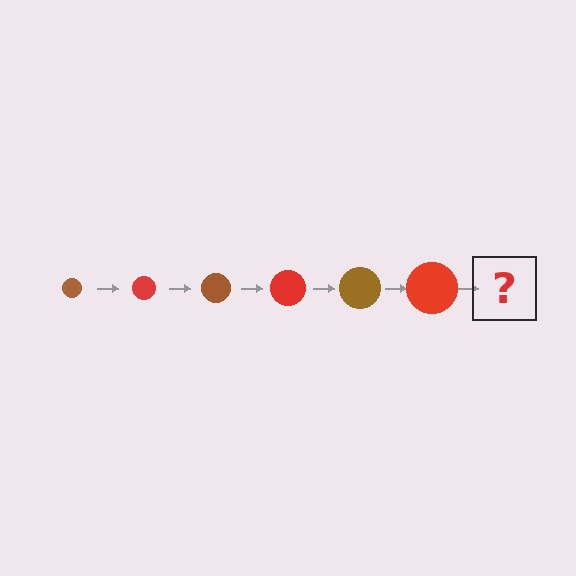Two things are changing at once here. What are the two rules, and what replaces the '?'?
The two rules are that the circle grows larger each step and the color cycles through brown and red. The '?' should be a brown circle, larger than the previous one.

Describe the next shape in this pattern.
It should be a brown circle, larger than the previous one.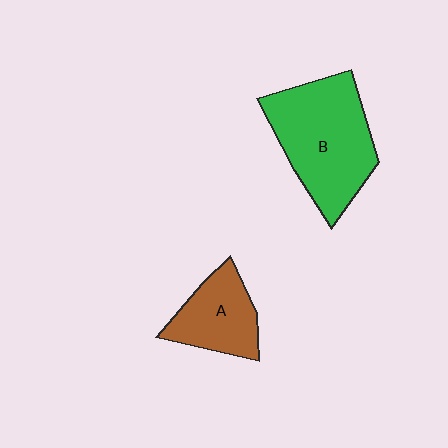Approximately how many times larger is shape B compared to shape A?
Approximately 1.8 times.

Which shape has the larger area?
Shape B (green).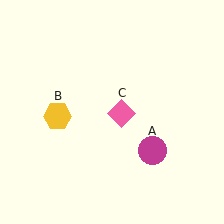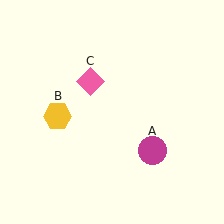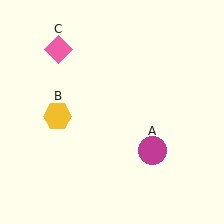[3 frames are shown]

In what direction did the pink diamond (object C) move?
The pink diamond (object C) moved up and to the left.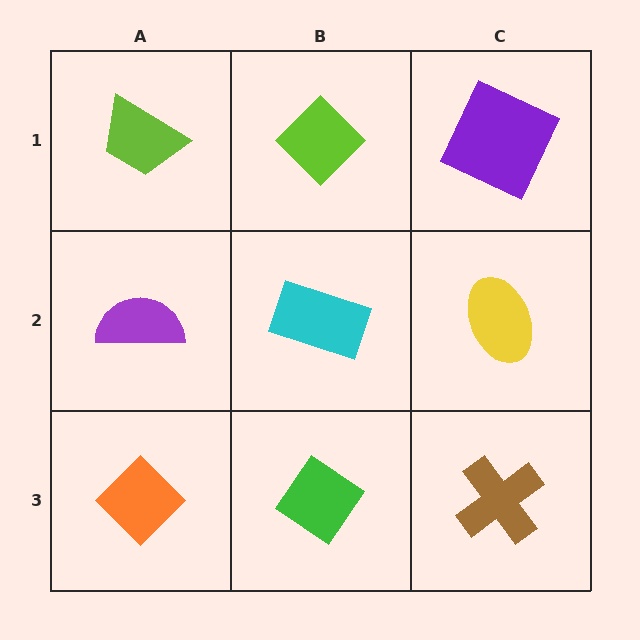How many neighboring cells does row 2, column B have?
4.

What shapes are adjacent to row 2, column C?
A purple square (row 1, column C), a brown cross (row 3, column C), a cyan rectangle (row 2, column B).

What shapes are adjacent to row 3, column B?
A cyan rectangle (row 2, column B), an orange diamond (row 3, column A), a brown cross (row 3, column C).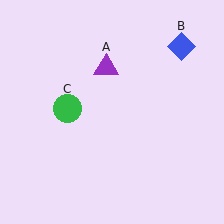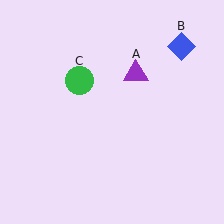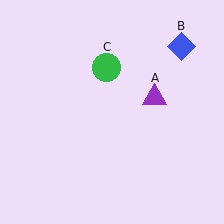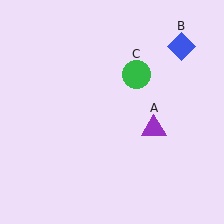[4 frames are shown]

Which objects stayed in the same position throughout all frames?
Blue diamond (object B) remained stationary.